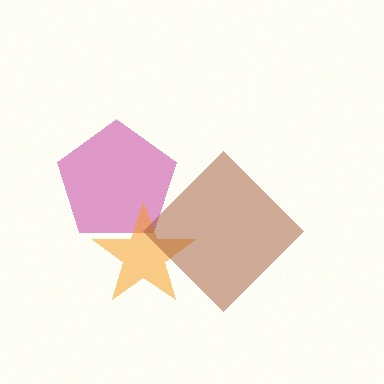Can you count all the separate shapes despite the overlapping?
Yes, there are 3 separate shapes.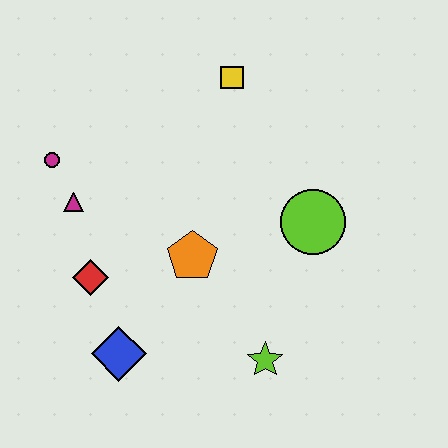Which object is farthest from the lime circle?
The magenta circle is farthest from the lime circle.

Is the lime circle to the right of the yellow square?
Yes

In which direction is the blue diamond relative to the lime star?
The blue diamond is to the left of the lime star.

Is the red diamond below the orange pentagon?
Yes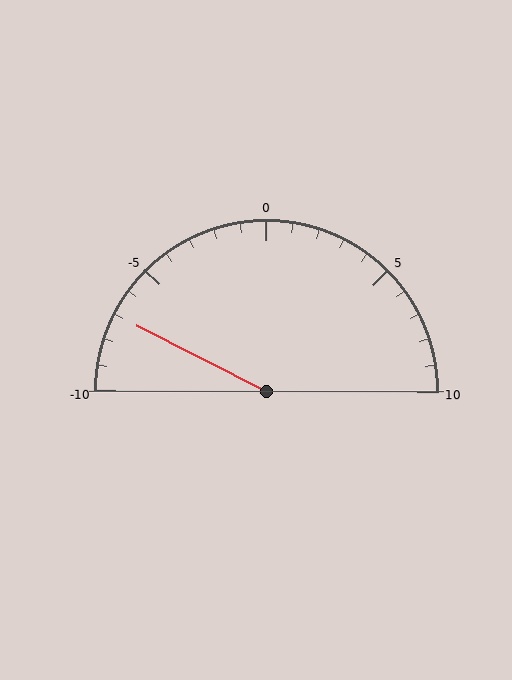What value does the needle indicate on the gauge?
The needle indicates approximately -7.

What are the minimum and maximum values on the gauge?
The gauge ranges from -10 to 10.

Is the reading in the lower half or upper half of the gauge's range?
The reading is in the lower half of the range (-10 to 10).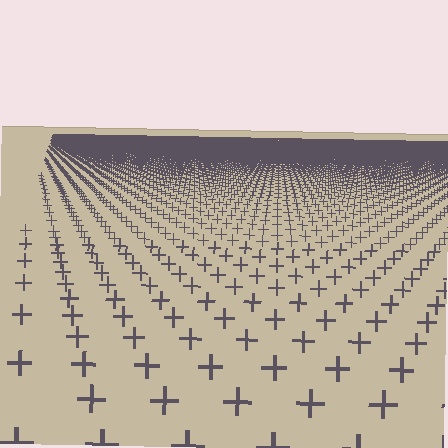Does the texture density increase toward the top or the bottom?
Density increases toward the top.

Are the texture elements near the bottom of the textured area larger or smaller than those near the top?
Larger. Near the bottom, elements are closer to the viewer and appear at a bigger on-screen size.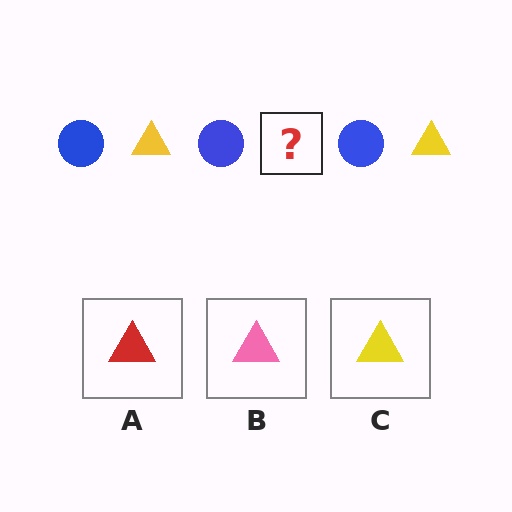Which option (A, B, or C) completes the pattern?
C.